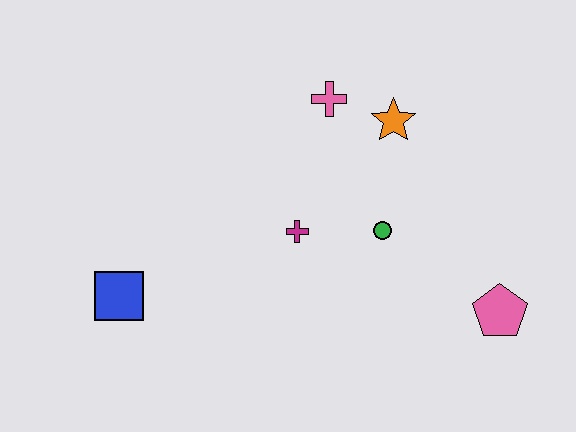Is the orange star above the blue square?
Yes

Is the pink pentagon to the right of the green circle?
Yes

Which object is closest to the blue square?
The magenta cross is closest to the blue square.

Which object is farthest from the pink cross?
The blue square is farthest from the pink cross.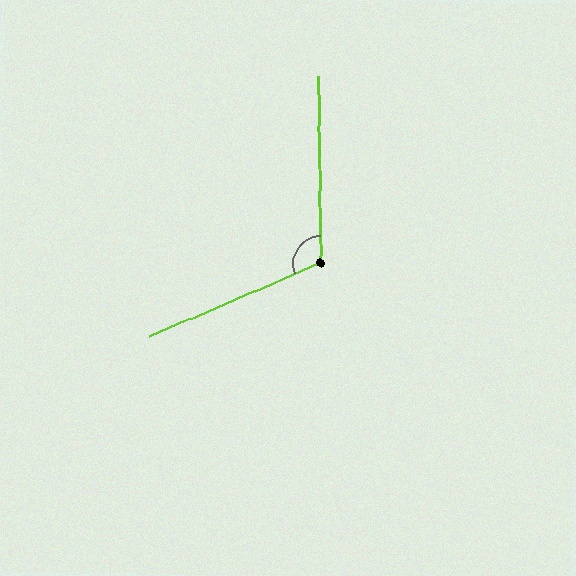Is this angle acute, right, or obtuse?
It is obtuse.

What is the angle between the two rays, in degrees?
Approximately 113 degrees.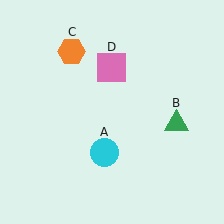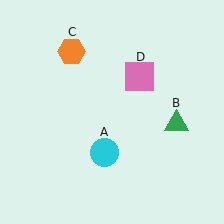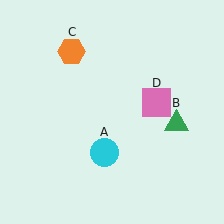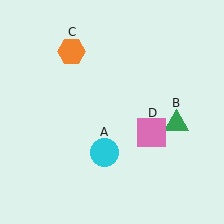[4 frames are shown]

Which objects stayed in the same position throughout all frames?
Cyan circle (object A) and green triangle (object B) and orange hexagon (object C) remained stationary.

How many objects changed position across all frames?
1 object changed position: pink square (object D).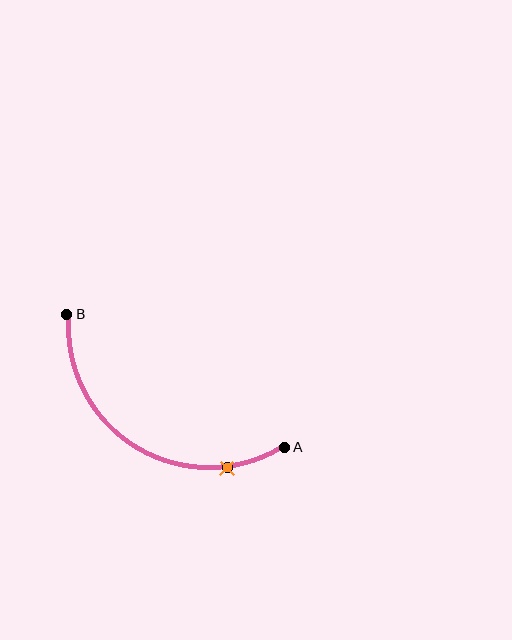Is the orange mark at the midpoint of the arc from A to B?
No. The orange mark lies on the arc but is closer to endpoint A. The arc midpoint would be at the point on the curve equidistant along the arc from both A and B.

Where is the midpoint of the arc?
The arc midpoint is the point on the curve farthest from the straight line joining A and B. It sits below that line.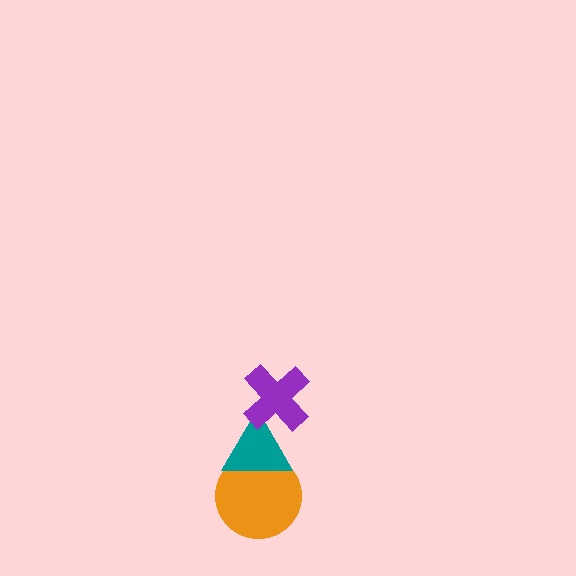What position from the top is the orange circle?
The orange circle is 3rd from the top.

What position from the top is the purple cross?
The purple cross is 1st from the top.